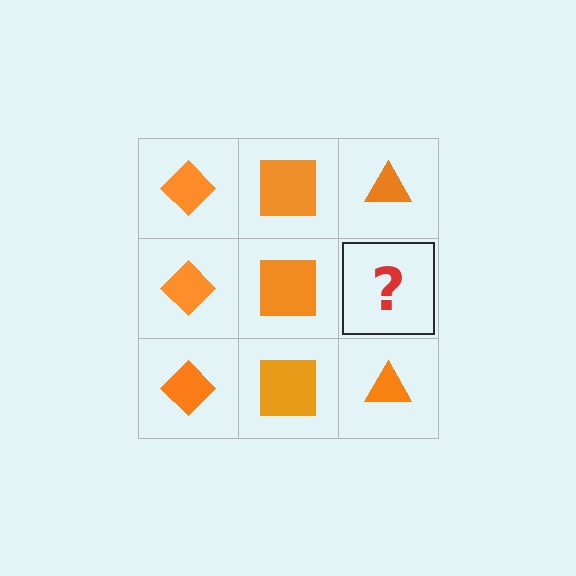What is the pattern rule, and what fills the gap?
The rule is that each column has a consistent shape. The gap should be filled with an orange triangle.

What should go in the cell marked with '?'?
The missing cell should contain an orange triangle.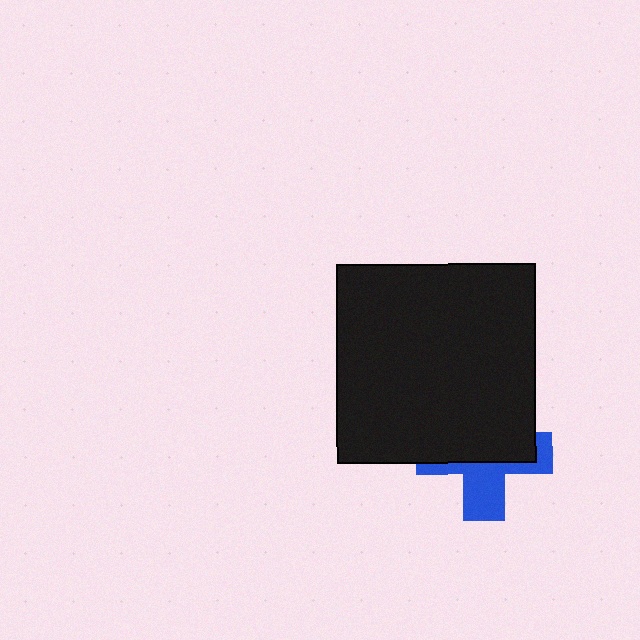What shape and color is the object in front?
The object in front is a black square.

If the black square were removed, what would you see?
You would see the complete blue cross.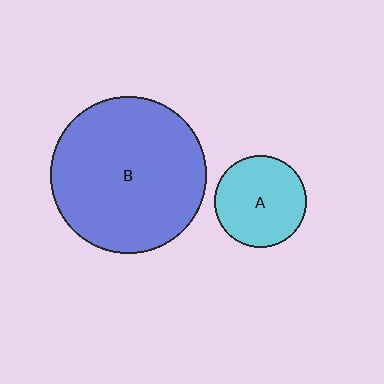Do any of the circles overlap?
No, none of the circles overlap.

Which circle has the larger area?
Circle B (blue).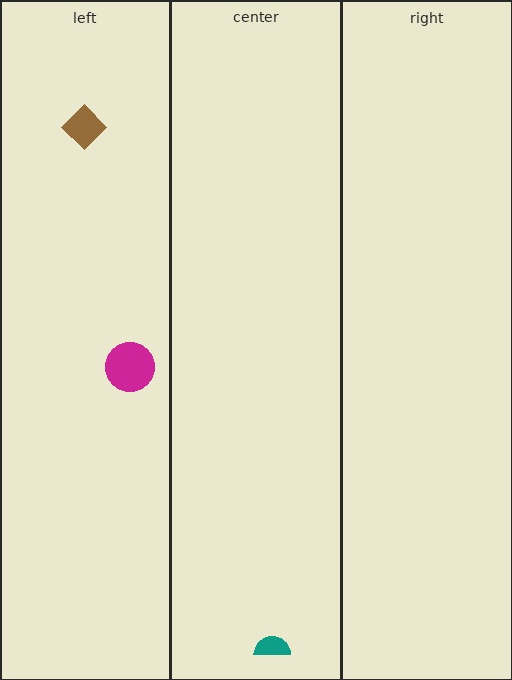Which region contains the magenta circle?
The left region.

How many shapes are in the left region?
2.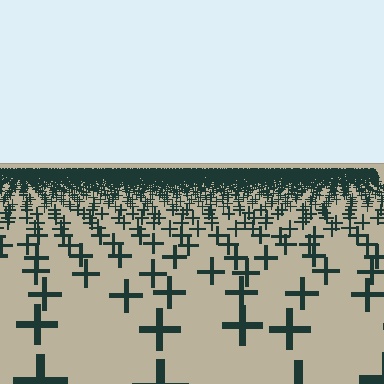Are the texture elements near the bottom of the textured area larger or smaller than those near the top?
Larger. Near the bottom, elements are closer to the viewer and appear at a bigger on-screen size.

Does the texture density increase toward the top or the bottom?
Density increases toward the top.